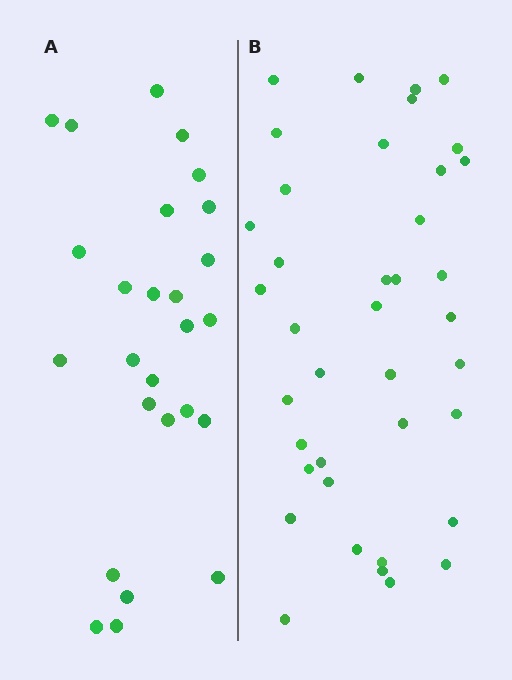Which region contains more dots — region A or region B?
Region B (the right region) has more dots.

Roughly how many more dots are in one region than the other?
Region B has approximately 15 more dots than region A.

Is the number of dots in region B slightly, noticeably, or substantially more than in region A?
Region B has substantially more. The ratio is roughly 1.5 to 1.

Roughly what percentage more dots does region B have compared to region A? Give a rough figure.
About 50% more.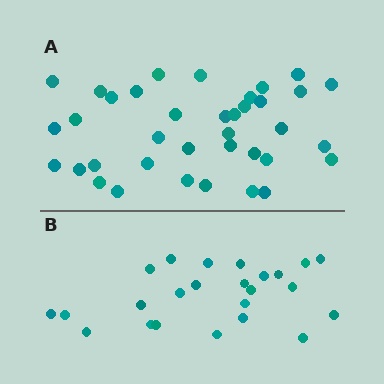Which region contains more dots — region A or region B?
Region A (the top region) has more dots.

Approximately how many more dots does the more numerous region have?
Region A has approximately 15 more dots than region B.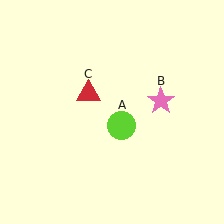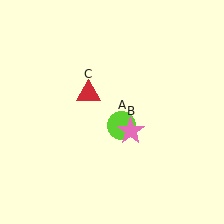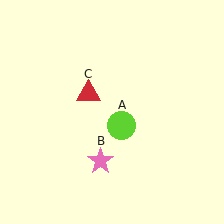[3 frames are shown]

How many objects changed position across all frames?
1 object changed position: pink star (object B).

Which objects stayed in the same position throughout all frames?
Lime circle (object A) and red triangle (object C) remained stationary.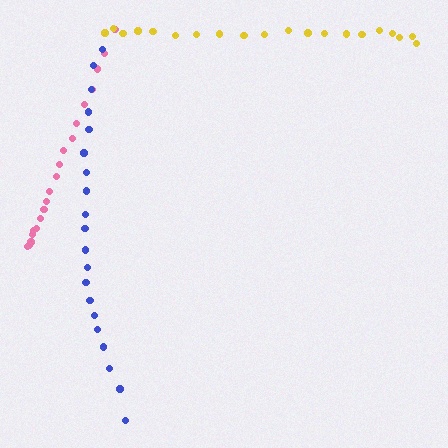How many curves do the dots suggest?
There are 3 distinct paths.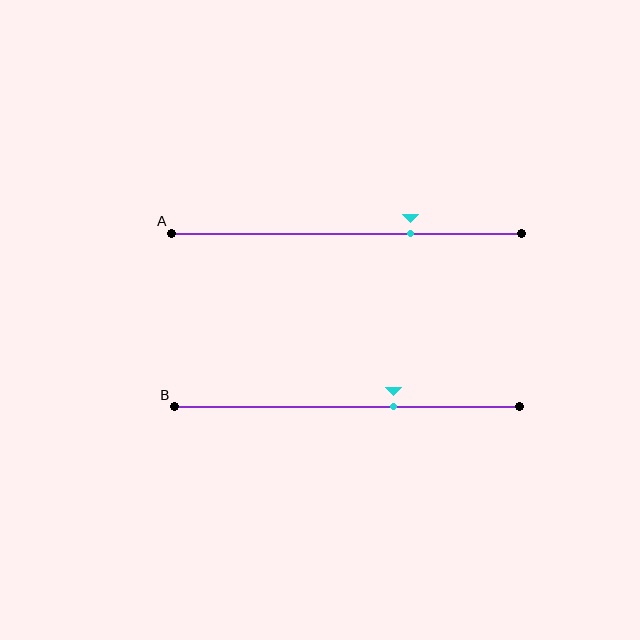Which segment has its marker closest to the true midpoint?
Segment B has its marker closest to the true midpoint.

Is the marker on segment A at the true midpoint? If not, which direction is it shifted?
No, the marker on segment A is shifted to the right by about 18% of the segment length.